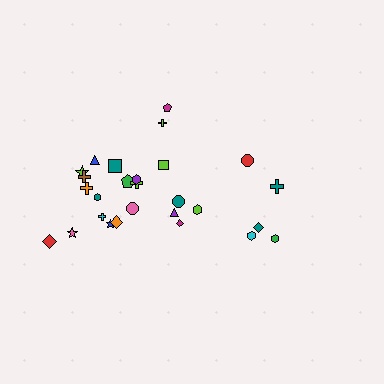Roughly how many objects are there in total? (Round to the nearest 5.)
Roughly 25 objects in total.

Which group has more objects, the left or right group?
The left group.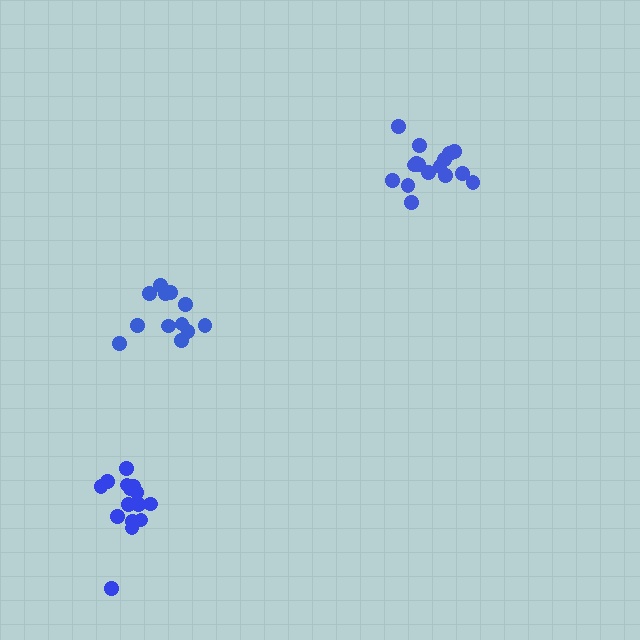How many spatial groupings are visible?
There are 3 spatial groupings.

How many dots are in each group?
Group 1: 12 dots, Group 2: 15 dots, Group 3: 16 dots (43 total).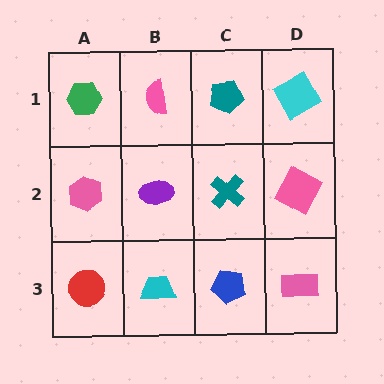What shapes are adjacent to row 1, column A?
A pink hexagon (row 2, column A), a pink semicircle (row 1, column B).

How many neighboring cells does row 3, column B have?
3.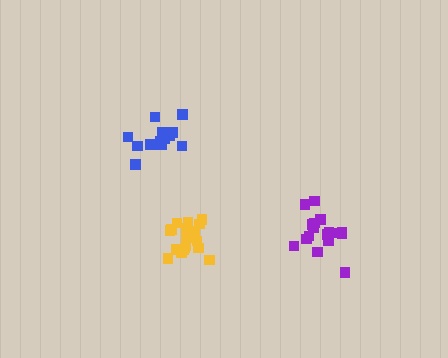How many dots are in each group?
Group 1: 14 dots, Group 2: 17 dots, Group 3: 19 dots (50 total).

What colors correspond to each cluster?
The clusters are colored: blue, purple, yellow.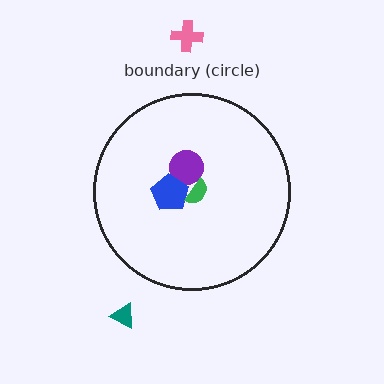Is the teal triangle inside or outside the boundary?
Outside.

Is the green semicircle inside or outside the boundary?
Inside.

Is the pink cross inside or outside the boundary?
Outside.